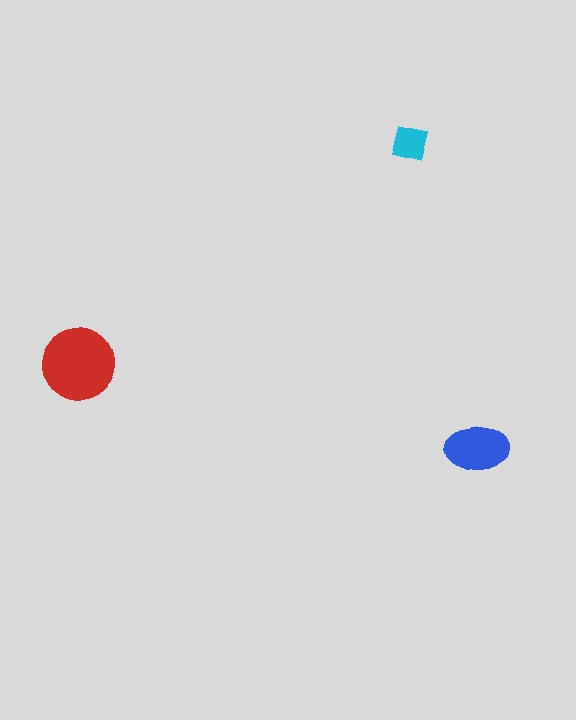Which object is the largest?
The red circle.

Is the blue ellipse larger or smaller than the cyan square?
Larger.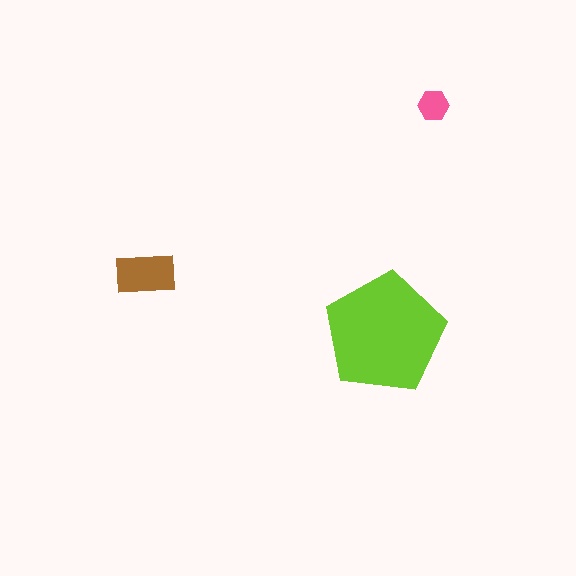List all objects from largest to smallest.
The lime pentagon, the brown rectangle, the pink hexagon.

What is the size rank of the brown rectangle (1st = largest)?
2nd.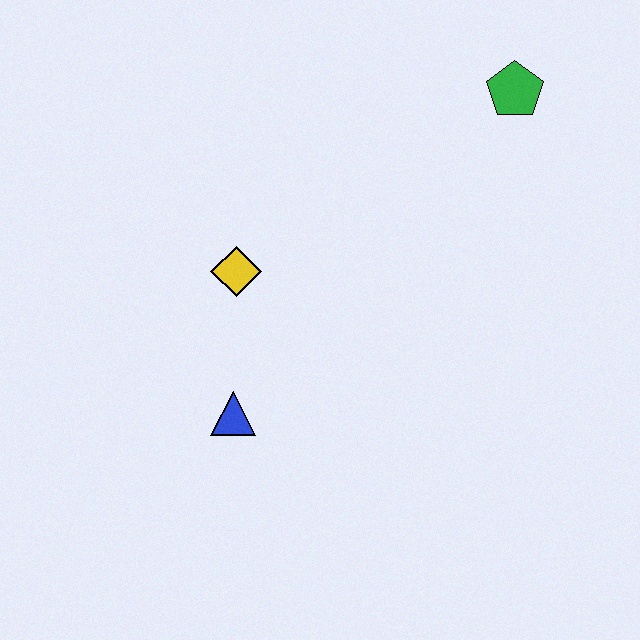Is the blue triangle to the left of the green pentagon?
Yes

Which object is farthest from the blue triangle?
The green pentagon is farthest from the blue triangle.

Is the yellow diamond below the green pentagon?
Yes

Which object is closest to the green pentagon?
The yellow diamond is closest to the green pentagon.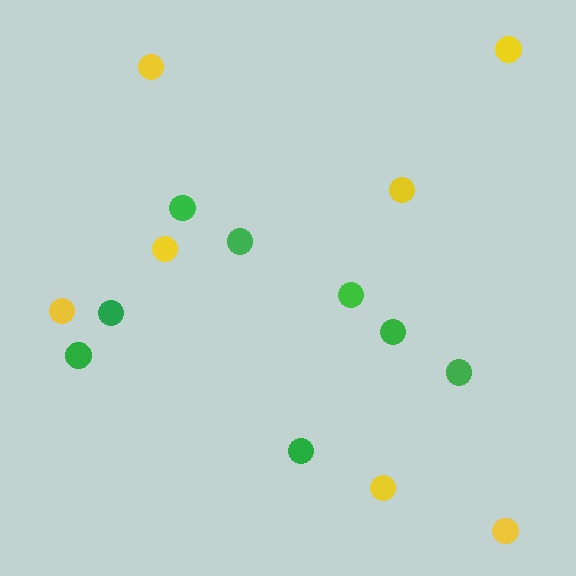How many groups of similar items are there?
There are 2 groups: one group of yellow circles (7) and one group of green circles (8).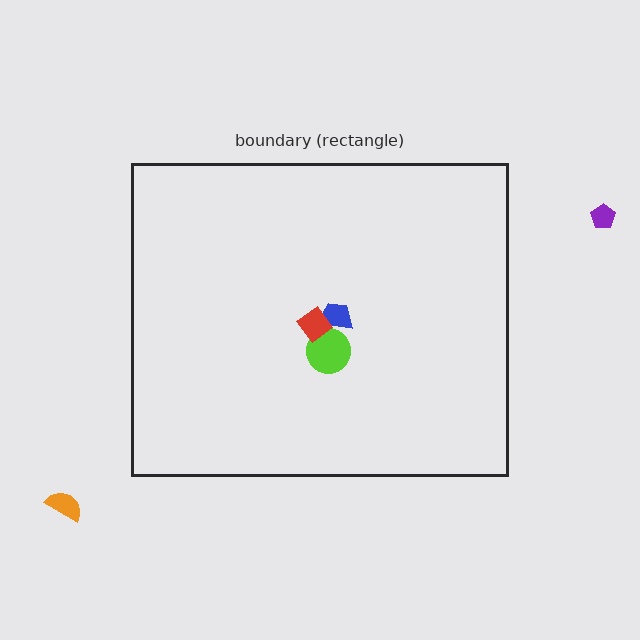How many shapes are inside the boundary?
3 inside, 2 outside.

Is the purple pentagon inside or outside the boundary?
Outside.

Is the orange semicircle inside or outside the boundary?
Outside.